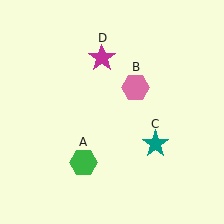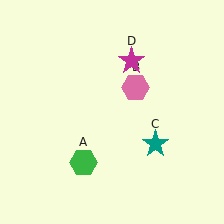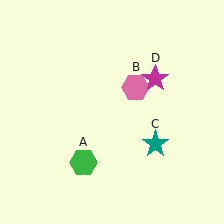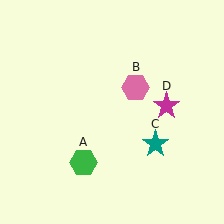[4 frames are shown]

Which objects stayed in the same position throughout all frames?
Green hexagon (object A) and pink hexagon (object B) and teal star (object C) remained stationary.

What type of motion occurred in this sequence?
The magenta star (object D) rotated clockwise around the center of the scene.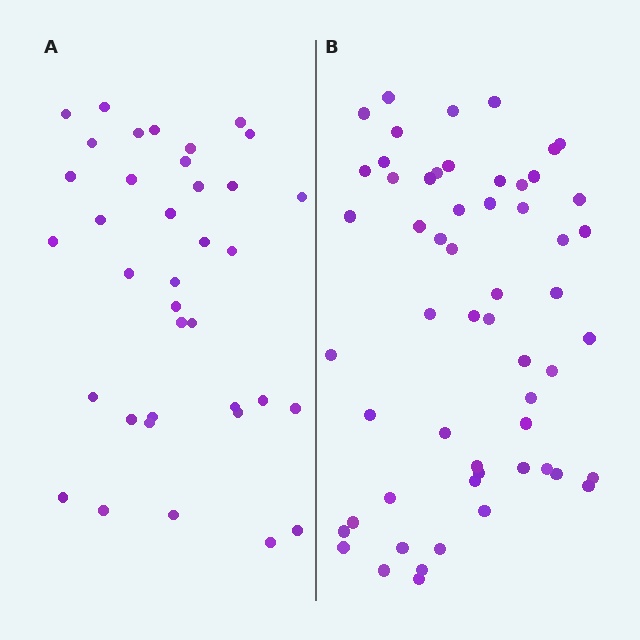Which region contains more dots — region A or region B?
Region B (the right region) has more dots.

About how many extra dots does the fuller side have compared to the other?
Region B has approximately 20 more dots than region A.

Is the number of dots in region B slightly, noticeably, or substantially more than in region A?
Region B has substantially more. The ratio is roughly 1.5 to 1.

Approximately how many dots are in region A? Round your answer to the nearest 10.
About 40 dots. (The exact count is 37, which rounds to 40.)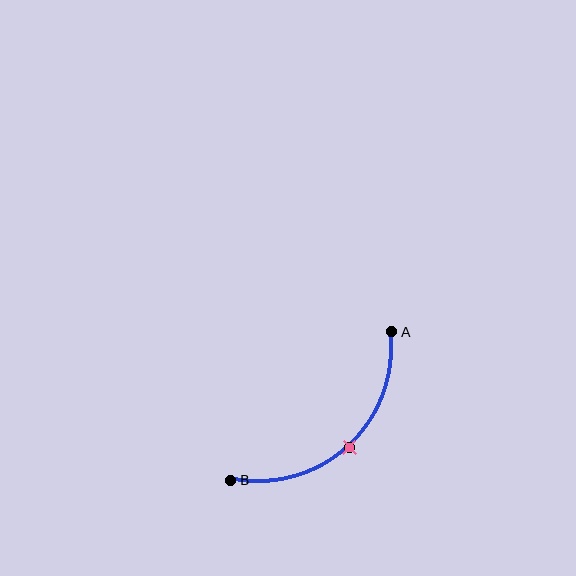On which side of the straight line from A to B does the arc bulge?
The arc bulges below and to the right of the straight line connecting A and B.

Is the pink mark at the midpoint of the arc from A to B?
Yes. The pink mark lies on the arc at equal arc-length from both A and B — it is the arc midpoint.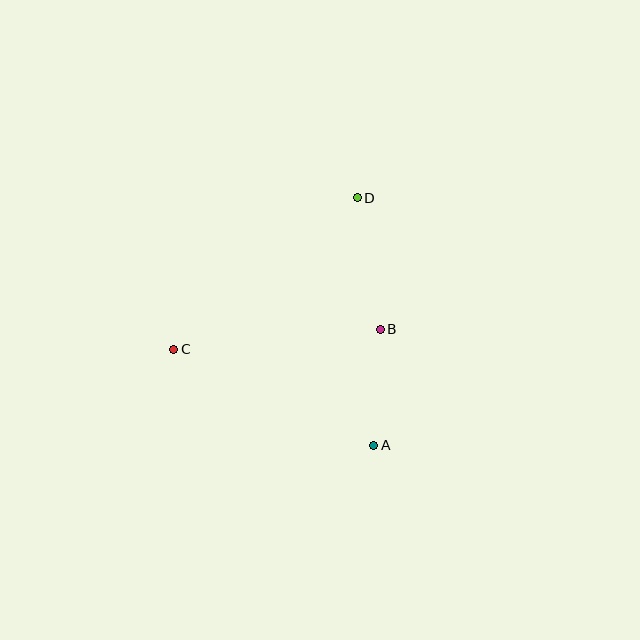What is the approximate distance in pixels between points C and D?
The distance between C and D is approximately 238 pixels.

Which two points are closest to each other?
Points A and B are closest to each other.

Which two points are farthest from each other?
Points A and D are farthest from each other.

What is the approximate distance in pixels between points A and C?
The distance between A and C is approximately 222 pixels.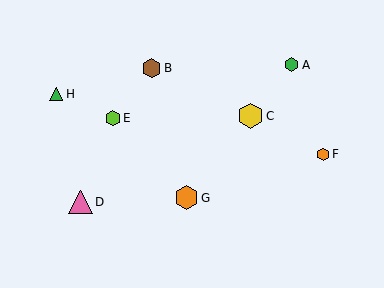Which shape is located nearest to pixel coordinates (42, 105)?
The green triangle (labeled H) at (56, 94) is nearest to that location.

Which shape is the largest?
The yellow hexagon (labeled C) is the largest.